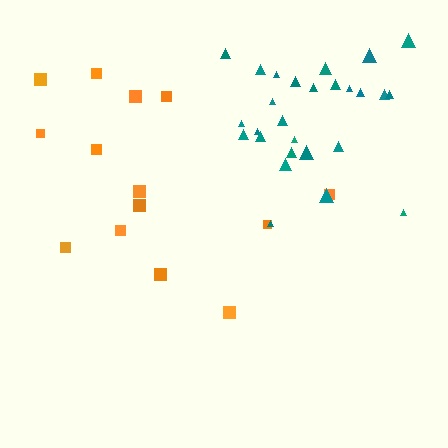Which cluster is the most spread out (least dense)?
Orange.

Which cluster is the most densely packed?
Teal.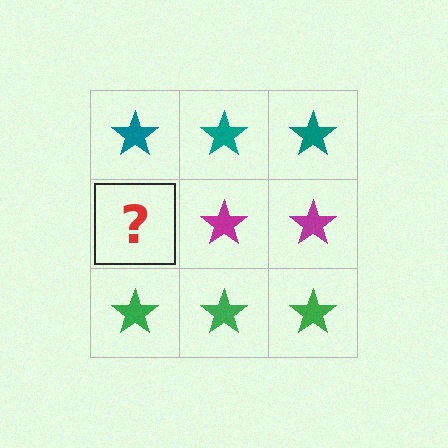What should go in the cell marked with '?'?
The missing cell should contain a magenta star.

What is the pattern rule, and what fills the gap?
The rule is that each row has a consistent color. The gap should be filled with a magenta star.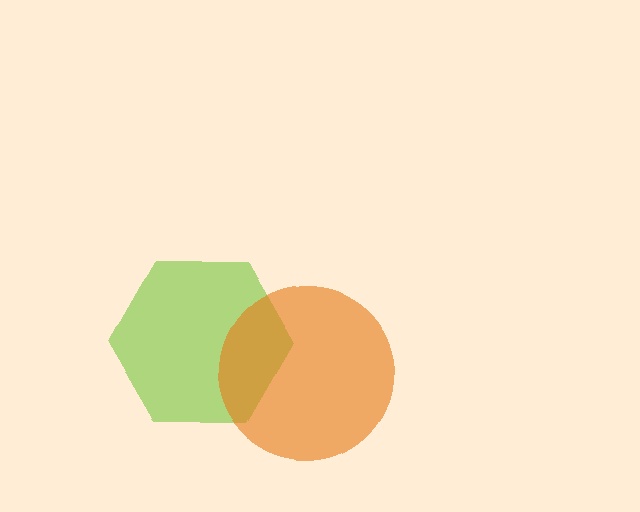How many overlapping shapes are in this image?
There are 2 overlapping shapes in the image.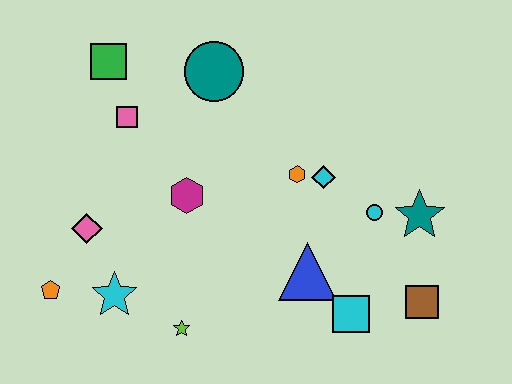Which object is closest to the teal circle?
The pink square is closest to the teal circle.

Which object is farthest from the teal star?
The orange pentagon is farthest from the teal star.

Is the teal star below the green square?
Yes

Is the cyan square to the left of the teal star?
Yes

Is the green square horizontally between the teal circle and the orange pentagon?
Yes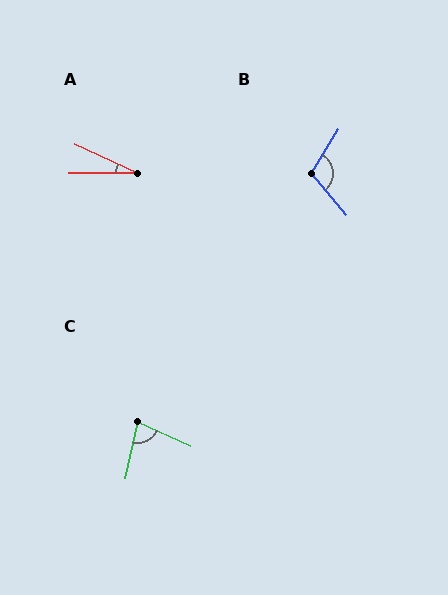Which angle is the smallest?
A, at approximately 24 degrees.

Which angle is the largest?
B, at approximately 108 degrees.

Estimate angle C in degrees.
Approximately 79 degrees.